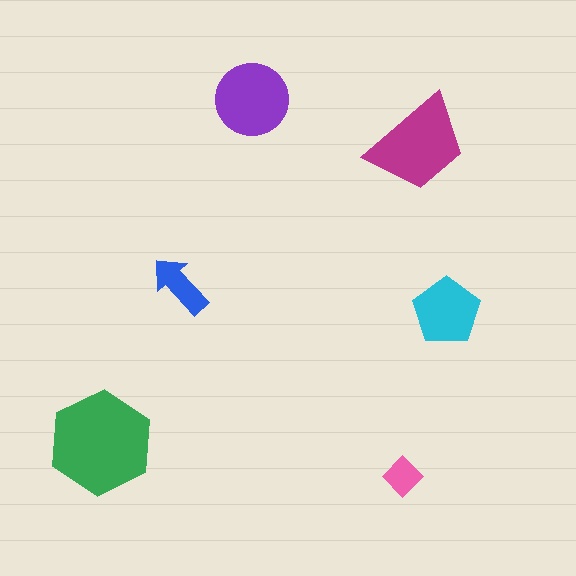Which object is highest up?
The purple circle is topmost.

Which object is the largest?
The green hexagon.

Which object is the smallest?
The pink diamond.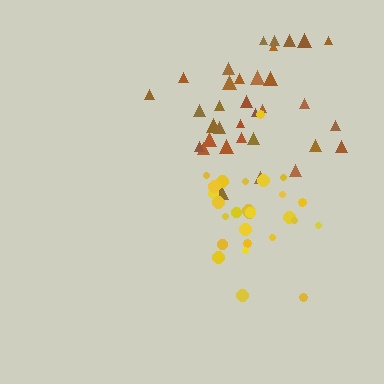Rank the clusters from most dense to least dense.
yellow, brown.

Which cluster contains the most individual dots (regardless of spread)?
Brown (35).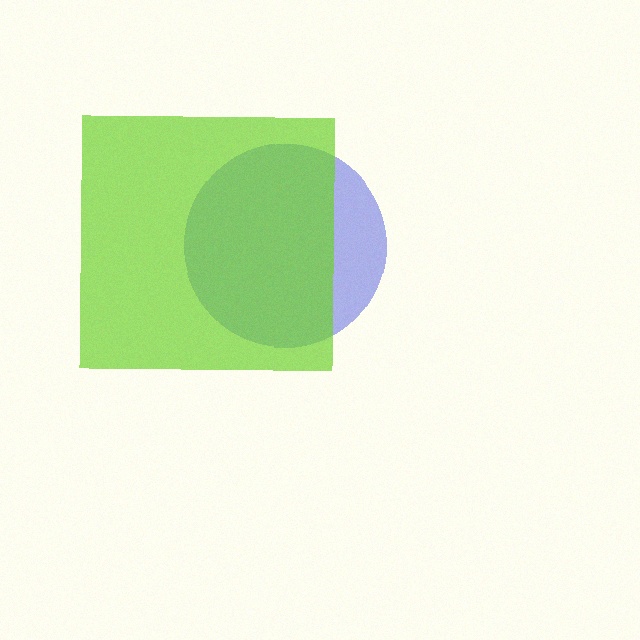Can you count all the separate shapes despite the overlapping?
Yes, there are 2 separate shapes.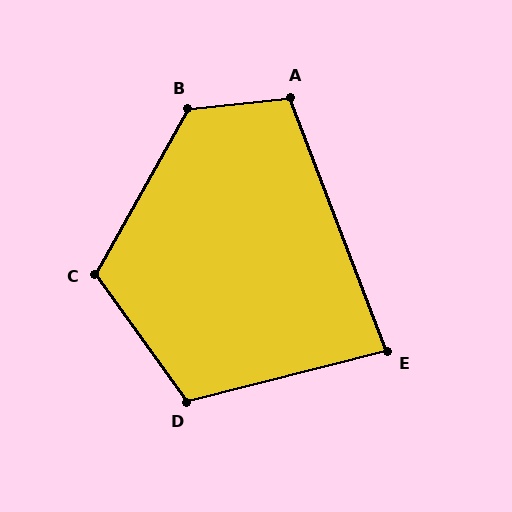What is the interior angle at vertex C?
Approximately 115 degrees (obtuse).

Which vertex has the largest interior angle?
B, at approximately 126 degrees.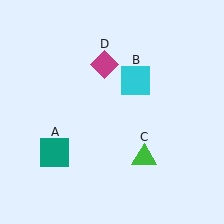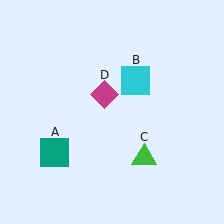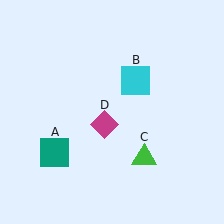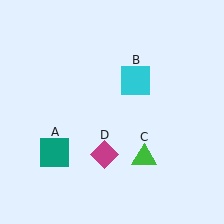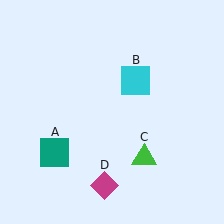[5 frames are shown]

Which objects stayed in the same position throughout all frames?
Teal square (object A) and cyan square (object B) and green triangle (object C) remained stationary.